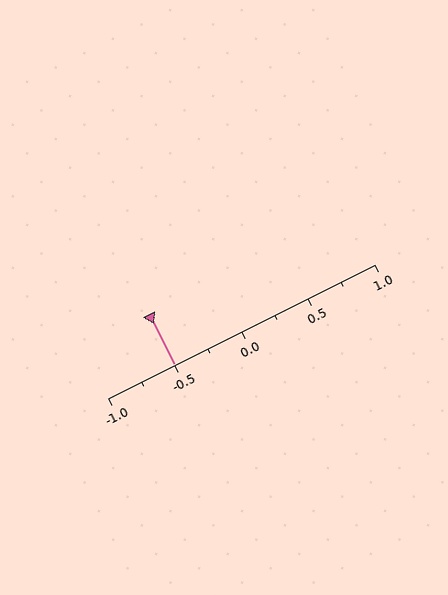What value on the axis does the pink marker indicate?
The marker indicates approximately -0.5.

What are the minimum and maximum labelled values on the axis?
The axis runs from -1.0 to 1.0.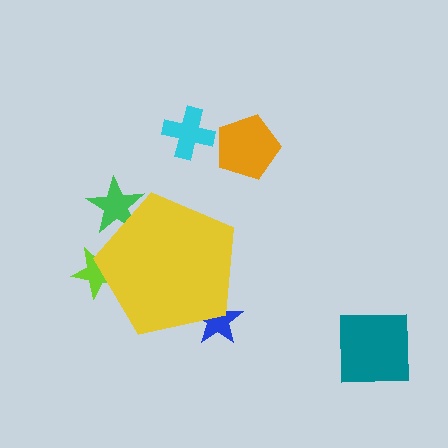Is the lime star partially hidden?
Yes, the lime star is partially hidden behind the yellow pentagon.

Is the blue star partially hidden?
Yes, the blue star is partially hidden behind the yellow pentagon.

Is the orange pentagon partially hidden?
No, the orange pentagon is fully visible.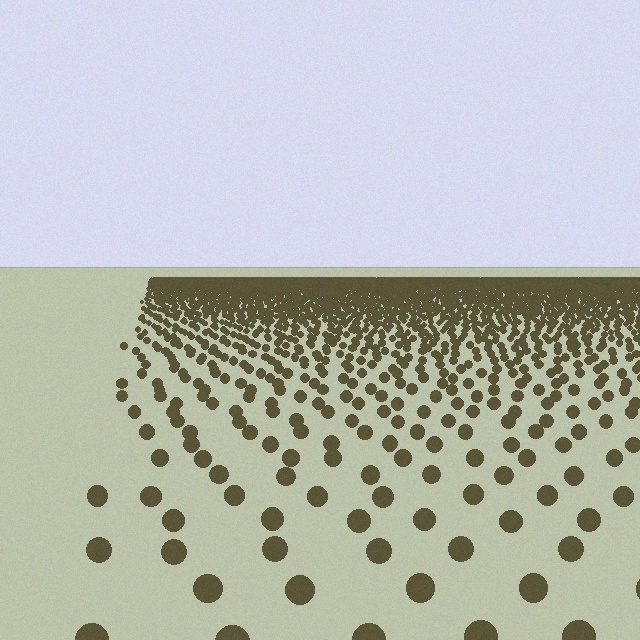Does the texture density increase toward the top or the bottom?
Density increases toward the top.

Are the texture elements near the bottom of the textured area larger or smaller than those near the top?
Larger. Near the bottom, elements are closer to the viewer and appear at a bigger on-screen size.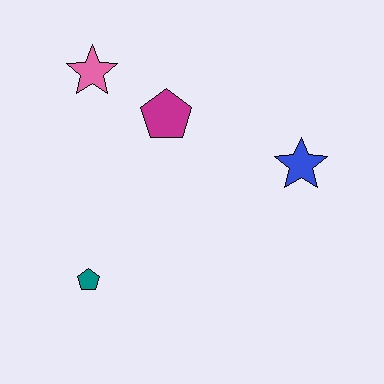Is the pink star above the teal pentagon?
Yes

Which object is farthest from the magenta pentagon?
The teal pentagon is farthest from the magenta pentagon.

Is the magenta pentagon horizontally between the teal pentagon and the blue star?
Yes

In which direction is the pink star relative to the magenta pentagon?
The pink star is to the left of the magenta pentagon.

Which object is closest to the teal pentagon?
The magenta pentagon is closest to the teal pentagon.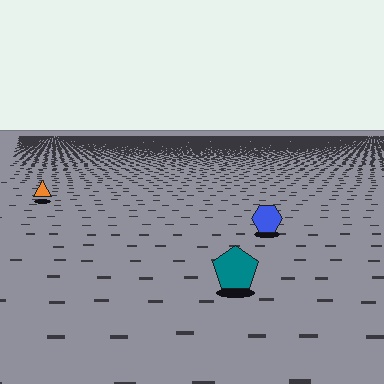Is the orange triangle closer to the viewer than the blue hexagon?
No. The blue hexagon is closer — you can tell from the texture gradient: the ground texture is coarser near it.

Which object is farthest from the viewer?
The orange triangle is farthest from the viewer. It appears smaller and the ground texture around it is denser.